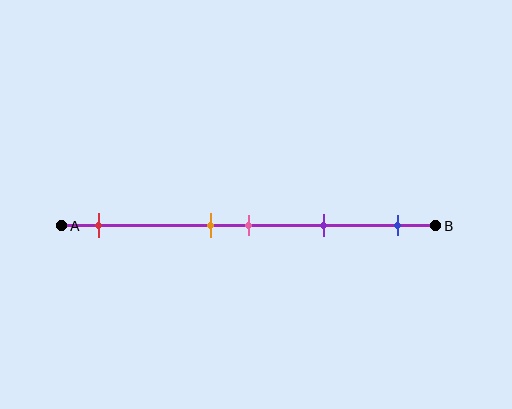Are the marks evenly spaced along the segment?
No, the marks are not evenly spaced.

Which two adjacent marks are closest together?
The orange and pink marks are the closest adjacent pair.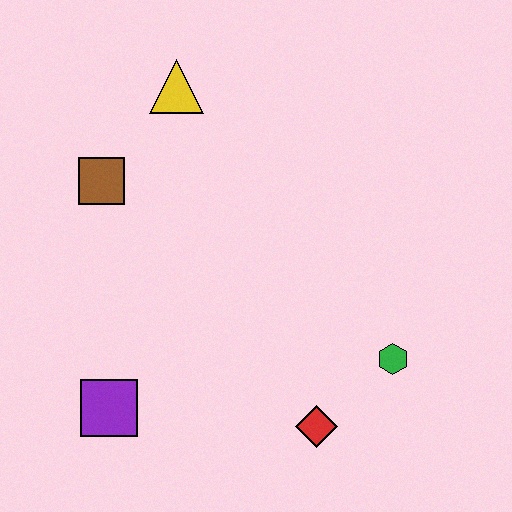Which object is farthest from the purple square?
The yellow triangle is farthest from the purple square.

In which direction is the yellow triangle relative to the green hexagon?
The yellow triangle is above the green hexagon.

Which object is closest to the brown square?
The yellow triangle is closest to the brown square.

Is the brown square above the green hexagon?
Yes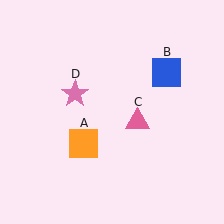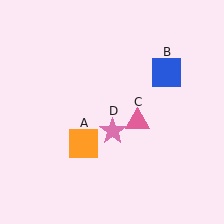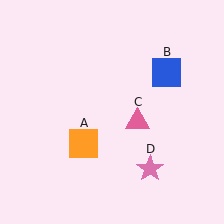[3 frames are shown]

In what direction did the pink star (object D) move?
The pink star (object D) moved down and to the right.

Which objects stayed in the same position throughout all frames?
Orange square (object A) and blue square (object B) and pink triangle (object C) remained stationary.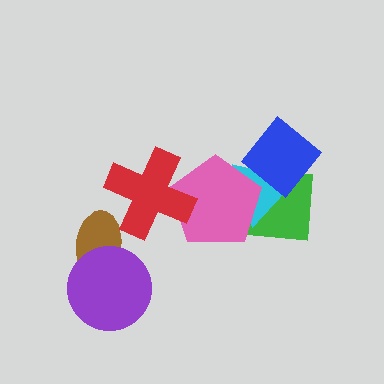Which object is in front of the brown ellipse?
The purple circle is in front of the brown ellipse.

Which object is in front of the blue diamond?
The pink pentagon is in front of the blue diamond.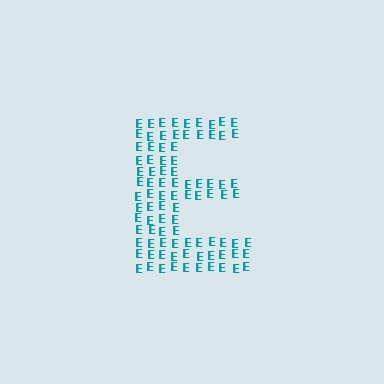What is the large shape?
The large shape is the letter E.